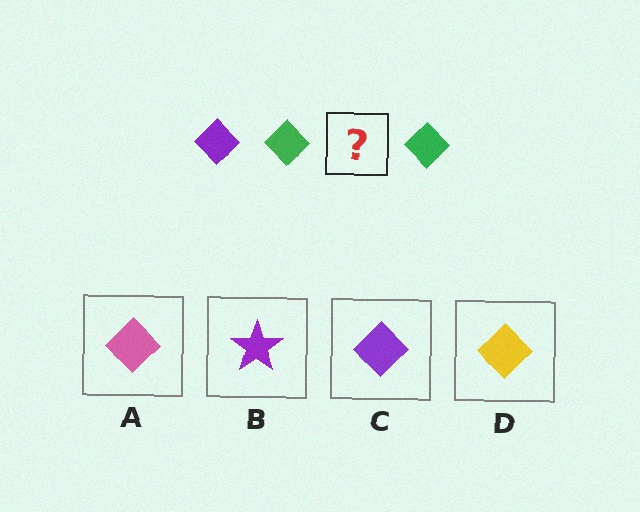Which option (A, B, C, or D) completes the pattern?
C.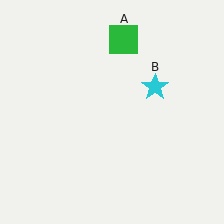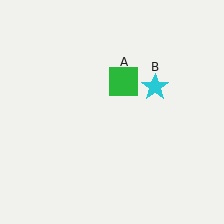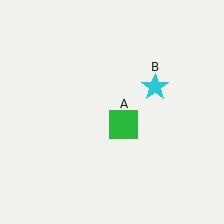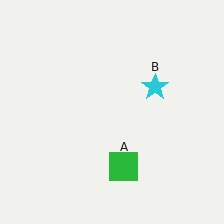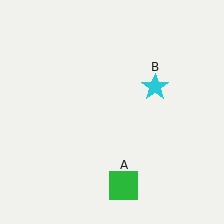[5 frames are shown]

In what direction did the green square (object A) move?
The green square (object A) moved down.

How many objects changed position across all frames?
1 object changed position: green square (object A).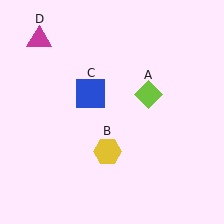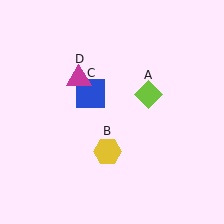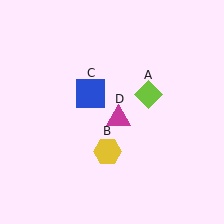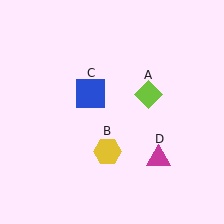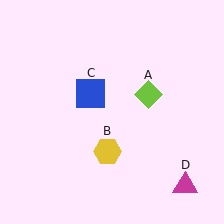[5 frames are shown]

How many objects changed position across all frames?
1 object changed position: magenta triangle (object D).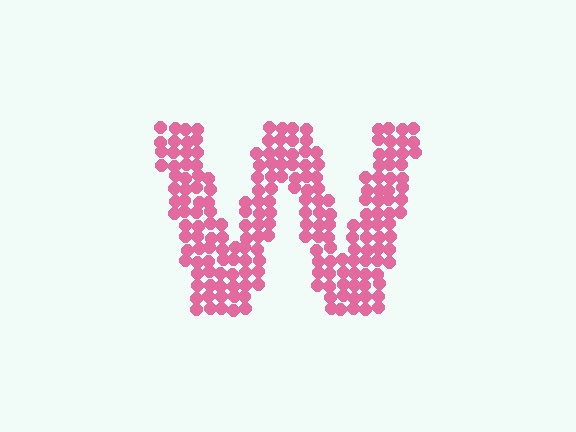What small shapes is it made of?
It is made of small circles.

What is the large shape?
The large shape is the letter W.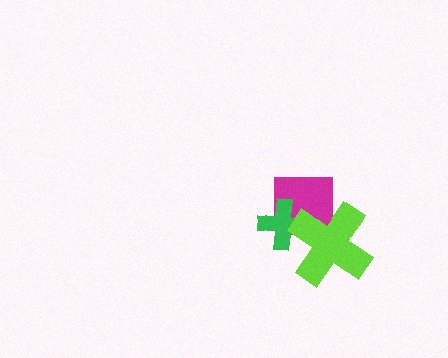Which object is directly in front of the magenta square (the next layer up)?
The green cross is directly in front of the magenta square.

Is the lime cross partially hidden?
No, no other shape covers it.